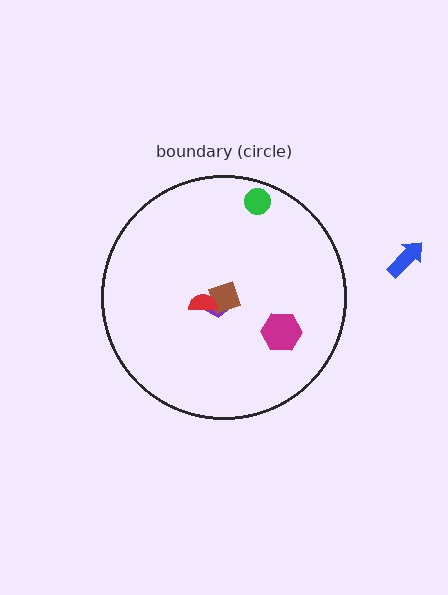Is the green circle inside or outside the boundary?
Inside.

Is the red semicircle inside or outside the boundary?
Inside.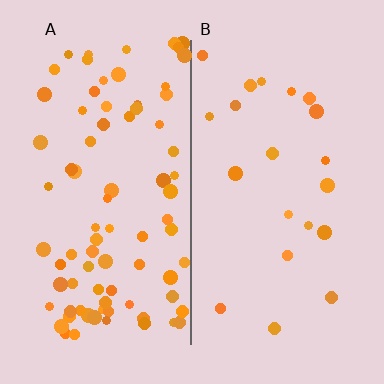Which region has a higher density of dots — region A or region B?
A (the left).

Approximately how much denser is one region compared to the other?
Approximately 3.9× — region A over region B.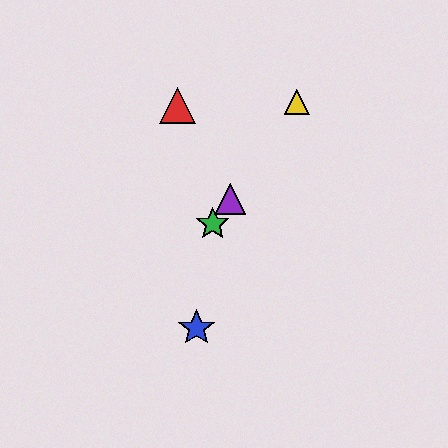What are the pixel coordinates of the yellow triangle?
The yellow triangle is at (297, 102).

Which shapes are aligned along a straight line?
The green star, the yellow triangle, the purple triangle are aligned along a straight line.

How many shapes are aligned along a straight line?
3 shapes (the green star, the yellow triangle, the purple triangle) are aligned along a straight line.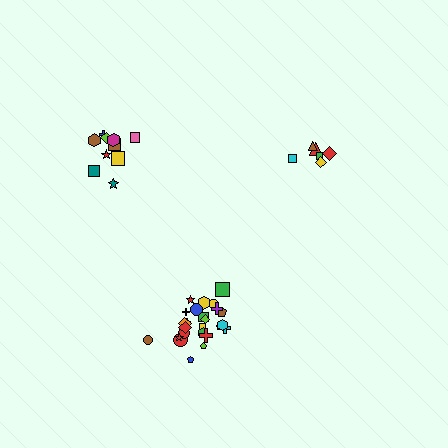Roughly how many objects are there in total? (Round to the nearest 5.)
Roughly 40 objects in total.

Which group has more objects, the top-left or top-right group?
The top-left group.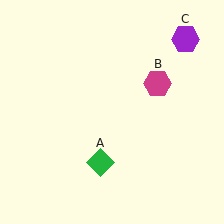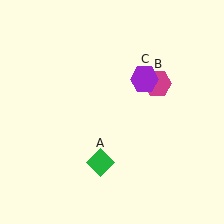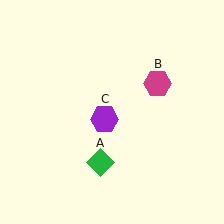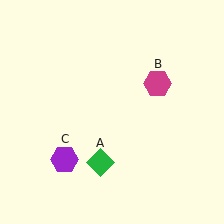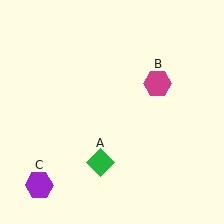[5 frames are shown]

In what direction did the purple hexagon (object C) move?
The purple hexagon (object C) moved down and to the left.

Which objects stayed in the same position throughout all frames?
Green diamond (object A) and magenta hexagon (object B) remained stationary.